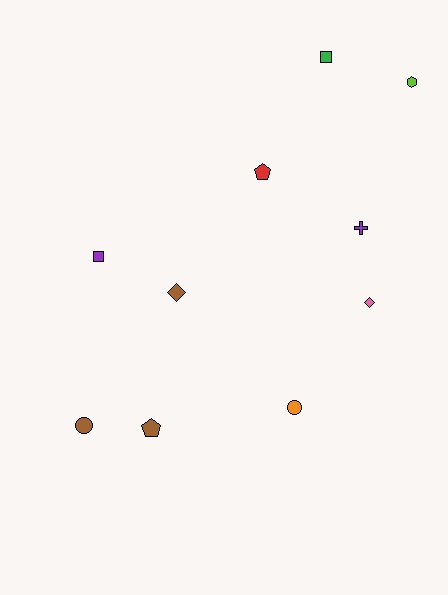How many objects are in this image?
There are 10 objects.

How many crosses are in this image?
There is 1 cross.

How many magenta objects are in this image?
There are no magenta objects.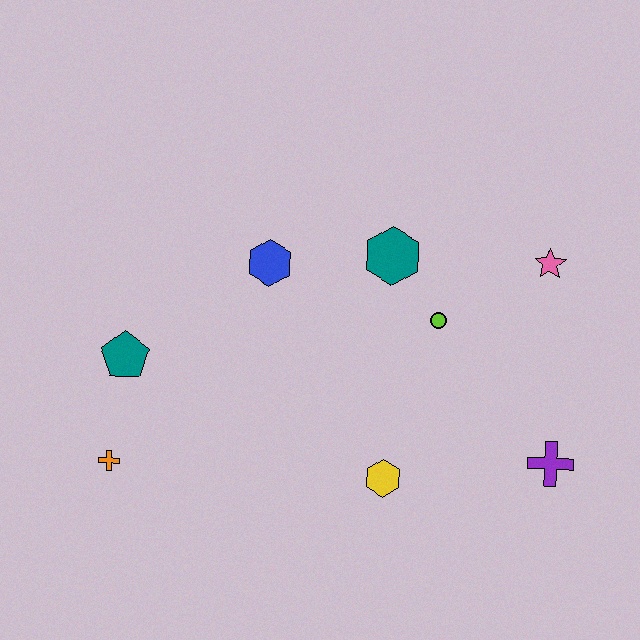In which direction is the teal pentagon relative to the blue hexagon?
The teal pentagon is to the left of the blue hexagon.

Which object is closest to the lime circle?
The teal hexagon is closest to the lime circle.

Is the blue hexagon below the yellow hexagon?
No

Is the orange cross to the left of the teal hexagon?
Yes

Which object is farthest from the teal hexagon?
The orange cross is farthest from the teal hexagon.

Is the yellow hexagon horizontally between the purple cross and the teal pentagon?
Yes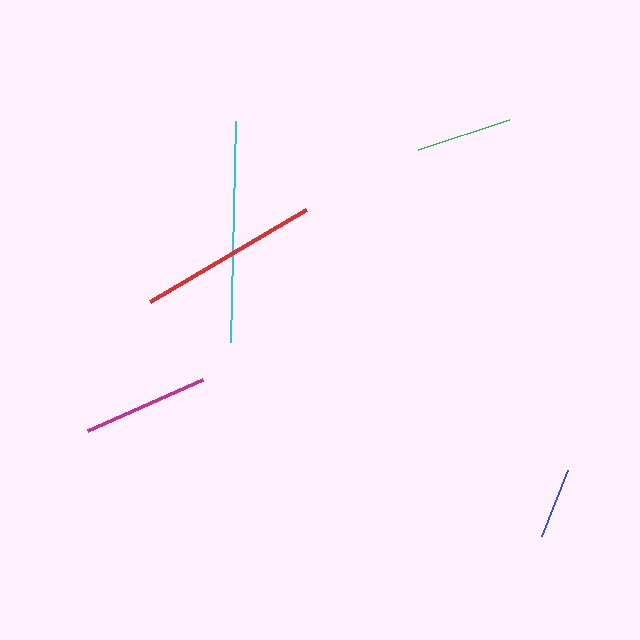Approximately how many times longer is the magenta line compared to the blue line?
The magenta line is approximately 1.8 times the length of the blue line.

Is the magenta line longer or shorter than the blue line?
The magenta line is longer than the blue line.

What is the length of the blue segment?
The blue segment is approximately 70 pixels long.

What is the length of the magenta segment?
The magenta segment is approximately 125 pixels long.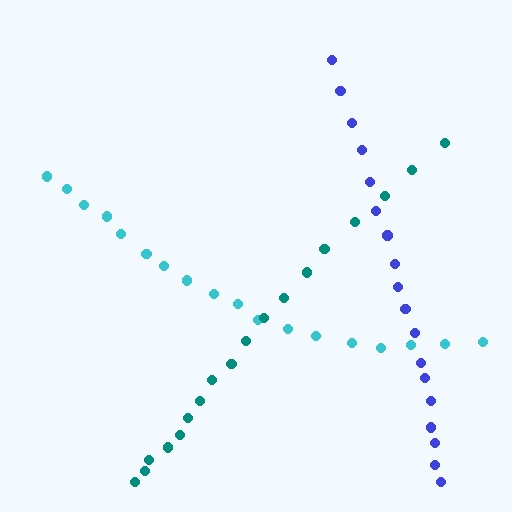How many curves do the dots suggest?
There are 3 distinct paths.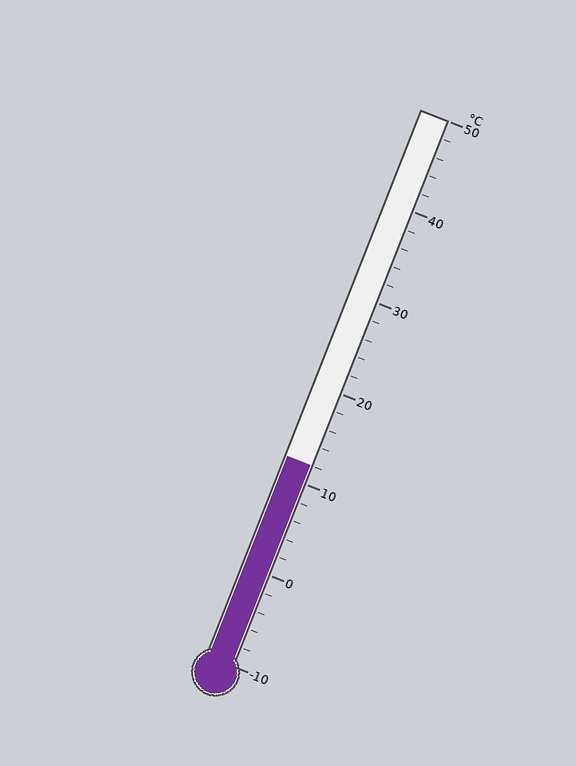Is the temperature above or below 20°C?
The temperature is below 20°C.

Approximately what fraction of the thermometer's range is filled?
The thermometer is filled to approximately 35% of its range.